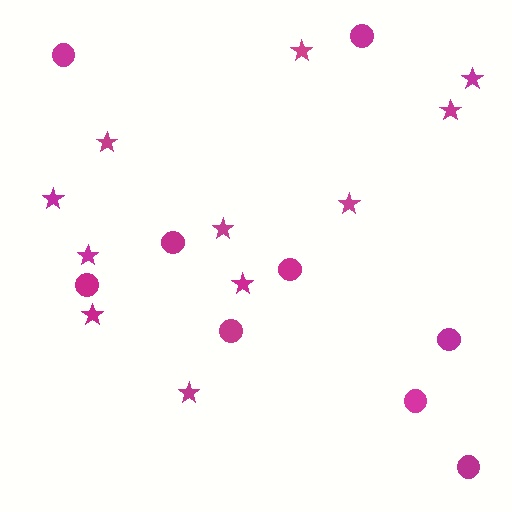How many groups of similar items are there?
There are 2 groups: one group of circles (9) and one group of stars (11).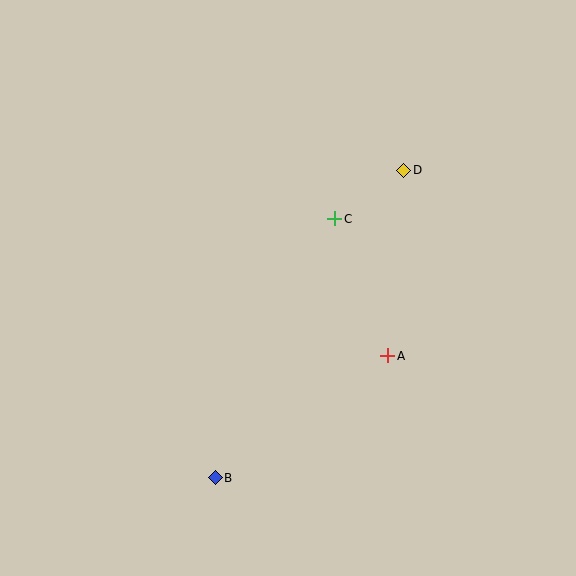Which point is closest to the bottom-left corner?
Point B is closest to the bottom-left corner.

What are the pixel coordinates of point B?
Point B is at (215, 478).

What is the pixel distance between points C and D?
The distance between C and D is 84 pixels.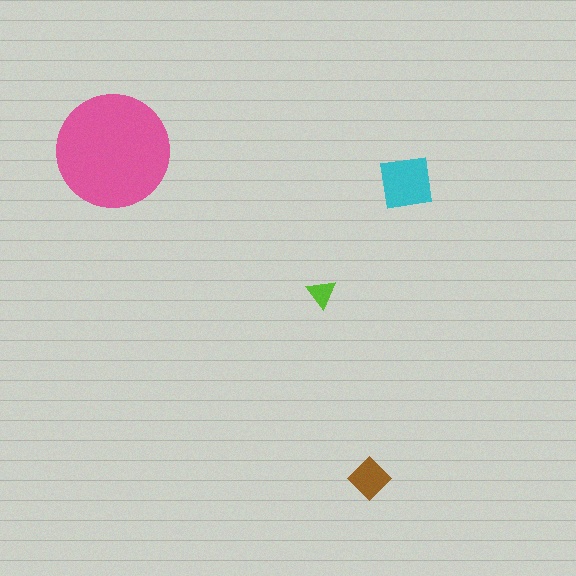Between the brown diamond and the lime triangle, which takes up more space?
The brown diamond.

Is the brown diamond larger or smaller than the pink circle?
Smaller.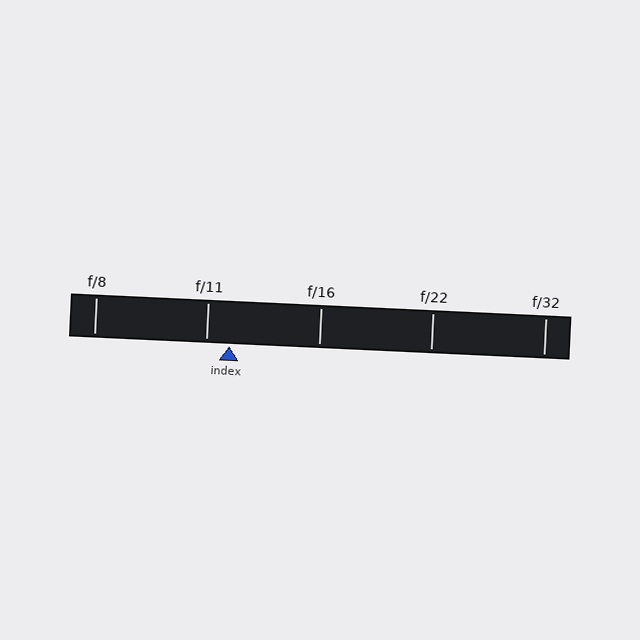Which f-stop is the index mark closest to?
The index mark is closest to f/11.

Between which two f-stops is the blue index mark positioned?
The index mark is between f/11 and f/16.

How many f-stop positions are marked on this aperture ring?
There are 5 f-stop positions marked.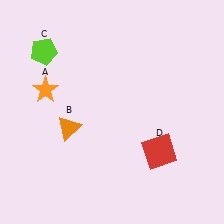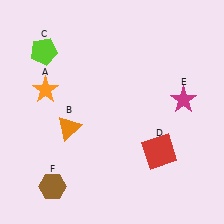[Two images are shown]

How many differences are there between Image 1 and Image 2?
There are 2 differences between the two images.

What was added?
A magenta star (E), a brown hexagon (F) were added in Image 2.